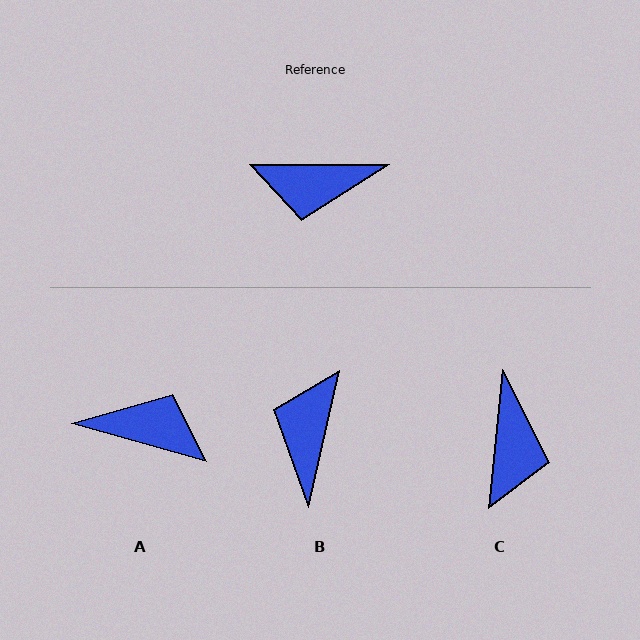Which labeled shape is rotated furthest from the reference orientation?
A, about 164 degrees away.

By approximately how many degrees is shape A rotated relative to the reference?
Approximately 164 degrees counter-clockwise.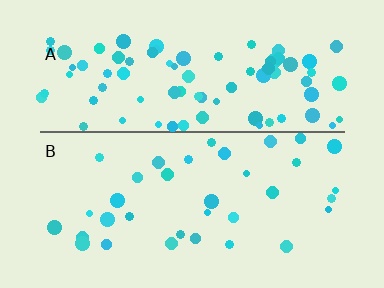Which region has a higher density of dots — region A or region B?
A (the top).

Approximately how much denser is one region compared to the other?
Approximately 2.5× — region A over region B.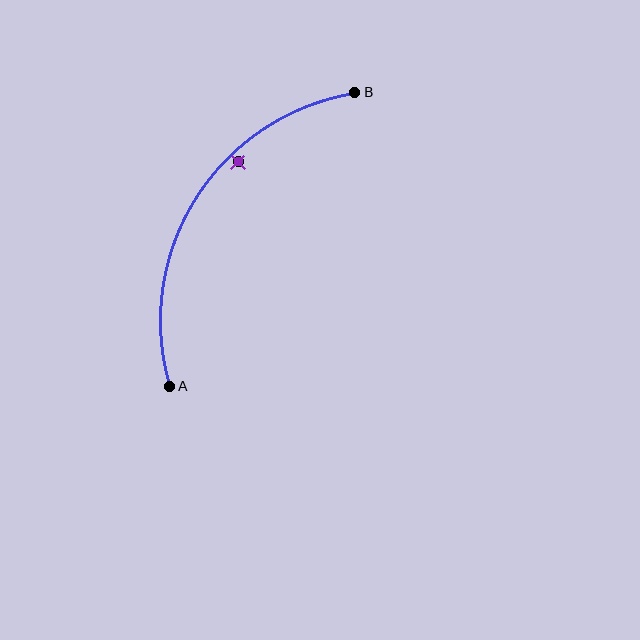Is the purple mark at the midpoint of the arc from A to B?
No — the purple mark does not lie on the arc at all. It sits slightly inside the curve.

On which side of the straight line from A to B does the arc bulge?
The arc bulges to the left of the straight line connecting A and B.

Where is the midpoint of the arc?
The arc midpoint is the point on the curve farthest from the straight line joining A and B. It sits to the left of that line.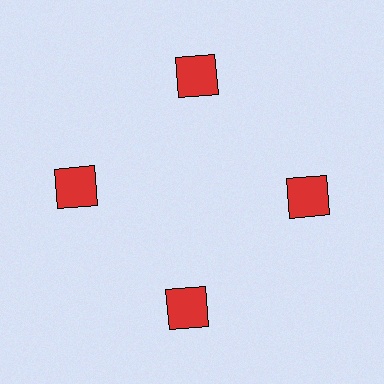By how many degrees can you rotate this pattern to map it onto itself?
The pattern maps onto itself every 90 degrees of rotation.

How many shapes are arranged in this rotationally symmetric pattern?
There are 4 shapes, arranged in 4 groups of 1.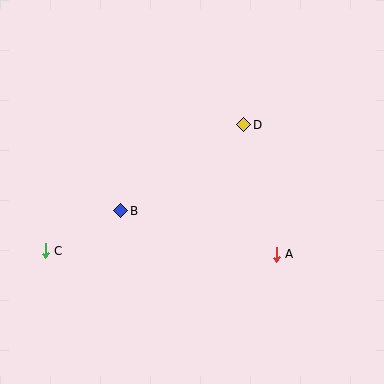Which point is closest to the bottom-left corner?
Point C is closest to the bottom-left corner.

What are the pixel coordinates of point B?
Point B is at (121, 211).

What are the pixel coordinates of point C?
Point C is at (45, 251).